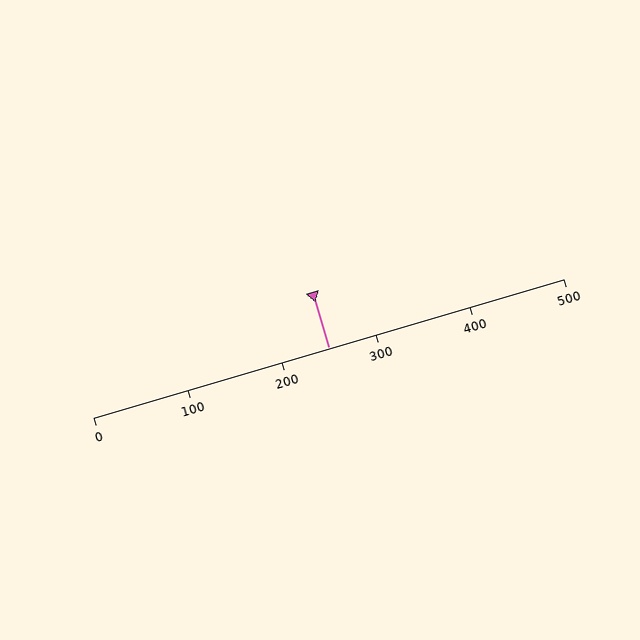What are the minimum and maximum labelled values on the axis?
The axis runs from 0 to 500.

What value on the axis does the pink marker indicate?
The marker indicates approximately 250.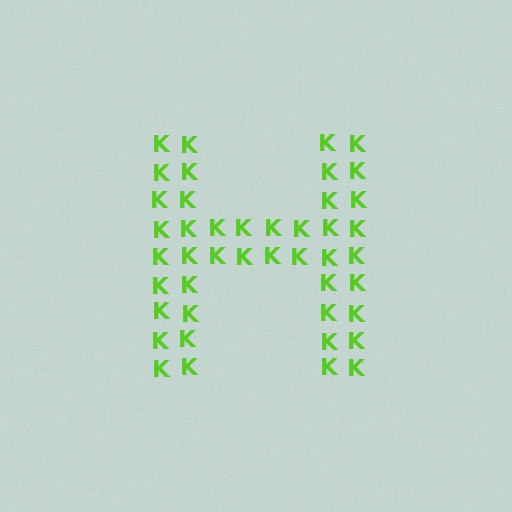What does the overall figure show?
The overall figure shows the letter H.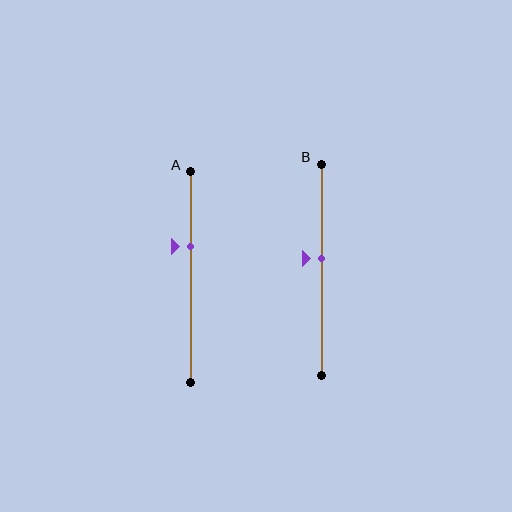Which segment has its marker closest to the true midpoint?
Segment B has its marker closest to the true midpoint.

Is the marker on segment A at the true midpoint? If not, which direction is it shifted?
No, the marker on segment A is shifted upward by about 14% of the segment length.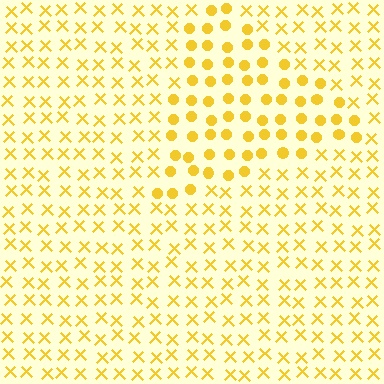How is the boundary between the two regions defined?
The boundary is defined by a change in element shape: circles inside vs. X marks outside. All elements share the same color and spacing.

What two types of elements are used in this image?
The image uses circles inside the triangle region and X marks outside it.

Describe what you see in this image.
The image is filled with small yellow elements arranged in a uniform grid. A triangle-shaped region contains circles, while the surrounding area contains X marks. The boundary is defined purely by the change in element shape.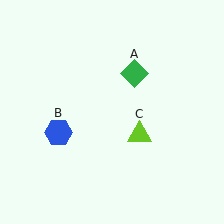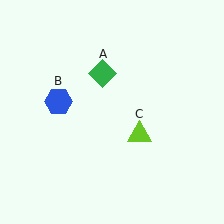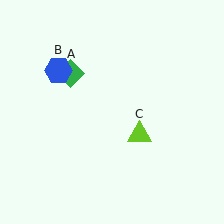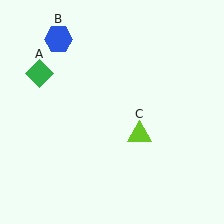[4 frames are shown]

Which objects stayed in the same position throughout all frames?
Lime triangle (object C) remained stationary.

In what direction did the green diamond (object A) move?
The green diamond (object A) moved left.